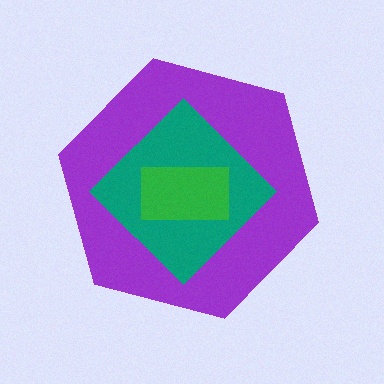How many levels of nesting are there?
3.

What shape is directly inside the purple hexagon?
The teal diamond.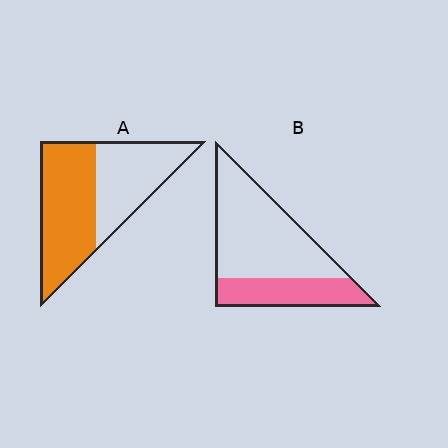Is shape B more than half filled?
No.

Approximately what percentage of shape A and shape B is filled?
A is approximately 55% and B is approximately 30%.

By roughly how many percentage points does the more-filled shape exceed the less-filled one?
By roughly 25 percentage points (A over B).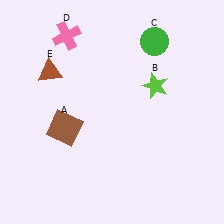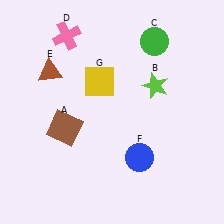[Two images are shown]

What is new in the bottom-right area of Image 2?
A blue circle (F) was added in the bottom-right area of Image 2.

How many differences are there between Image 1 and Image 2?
There are 2 differences between the two images.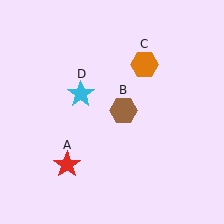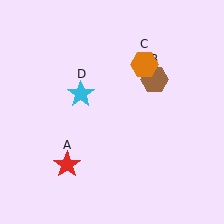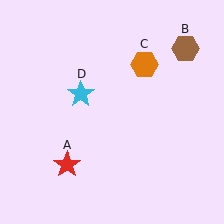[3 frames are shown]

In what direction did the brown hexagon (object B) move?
The brown hexagon (object B) moved up and to the right.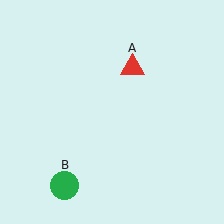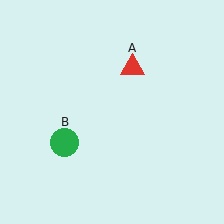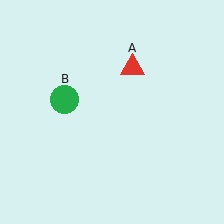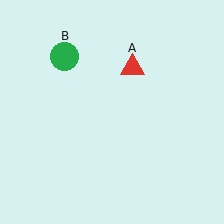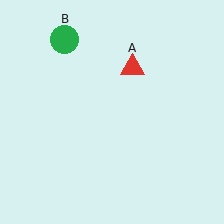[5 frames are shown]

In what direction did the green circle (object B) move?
The green circle (object B) moved up.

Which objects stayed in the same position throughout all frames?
Red triangle (object A) remained stationary.